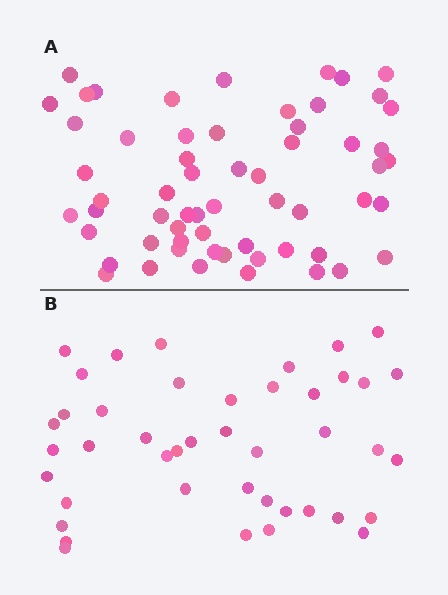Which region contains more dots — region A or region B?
Region A (the top region) has more dots.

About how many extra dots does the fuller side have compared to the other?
Region A has approximately 15 more dots than region B.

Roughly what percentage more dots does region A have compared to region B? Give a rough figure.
About 40% more.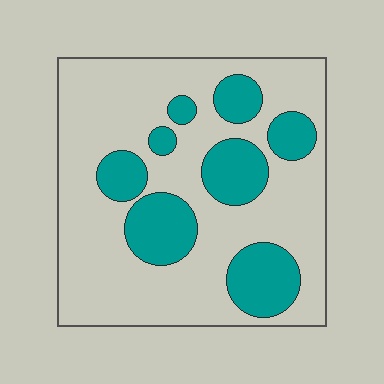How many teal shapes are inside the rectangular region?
8.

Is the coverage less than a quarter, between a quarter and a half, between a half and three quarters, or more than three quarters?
Between a quarter and a half.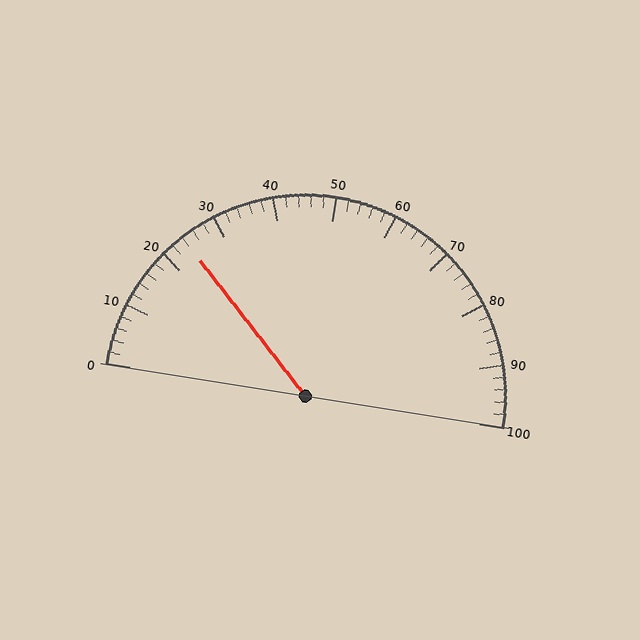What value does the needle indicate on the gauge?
The needle indicates approximately 24.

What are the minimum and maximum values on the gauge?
The gauge ranges from 0 to 100.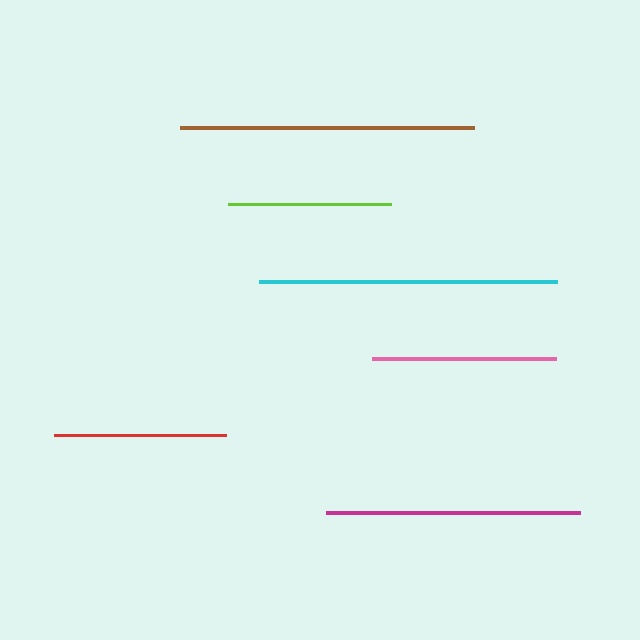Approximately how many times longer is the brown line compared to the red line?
The brown line is approximately 1.7 times the length of the red line.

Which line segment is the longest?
The cyan line is the longest at approximately 298 pixels.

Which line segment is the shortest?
The lime line is the shortest at approximately 164 pixels.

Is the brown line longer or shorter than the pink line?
The brown line is longer than the pink line.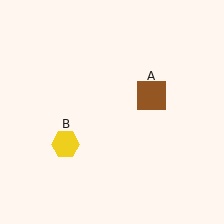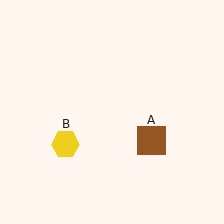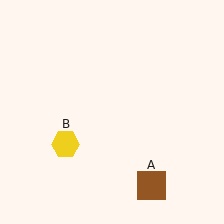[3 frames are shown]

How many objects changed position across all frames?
1 object changed position: brown square (object A).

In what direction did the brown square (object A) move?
The brown square (object A) moved down.